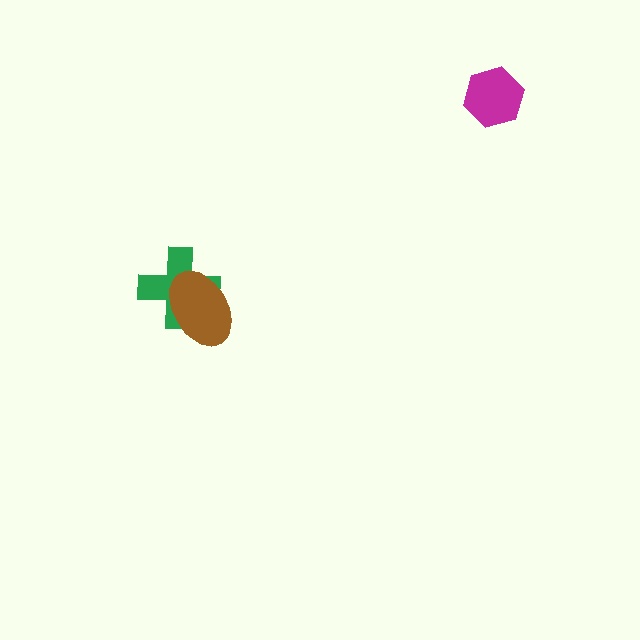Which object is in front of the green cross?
The brown ellipse is in front of the green cross.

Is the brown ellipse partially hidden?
No, no other shape covers it.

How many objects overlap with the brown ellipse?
1 object overlaps with the brown ellipse.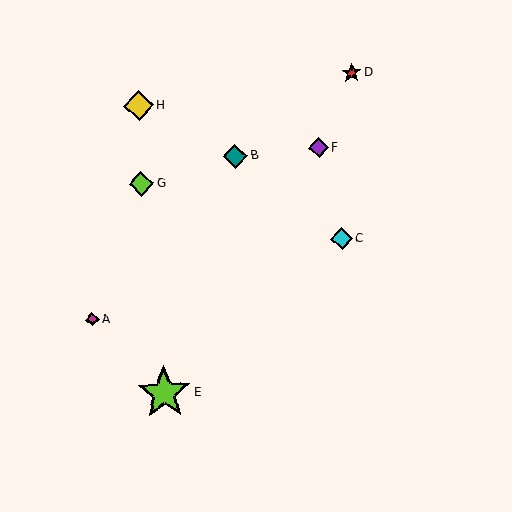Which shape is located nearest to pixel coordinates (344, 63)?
The red star (labeled D) at (352, 73) is nearest to that location.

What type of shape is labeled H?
Shape H is a yellow diamond.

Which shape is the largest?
The lime star (labeled E) is the largest.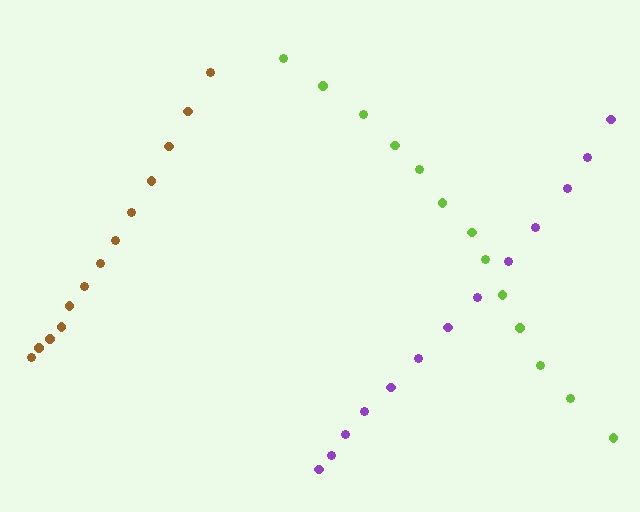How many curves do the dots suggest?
There are 3 distinct paths.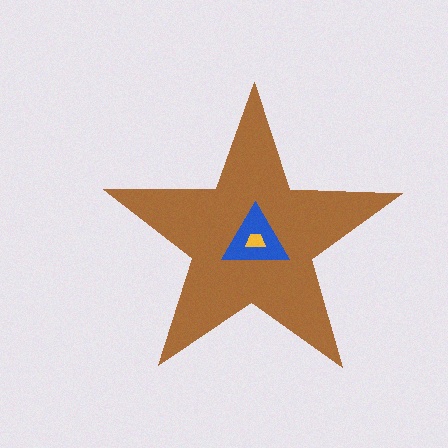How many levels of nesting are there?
3.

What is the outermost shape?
The brown star.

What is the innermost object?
The yellow trapezoid.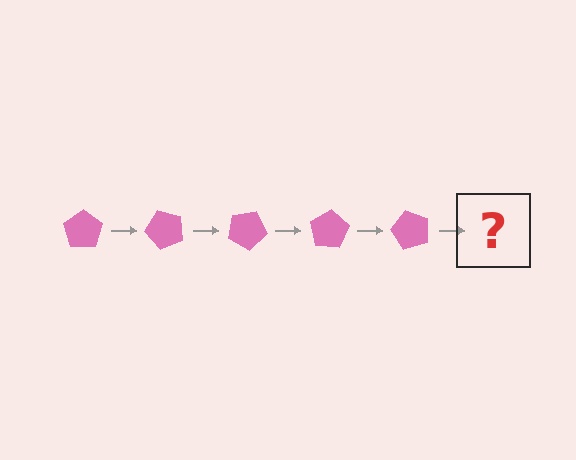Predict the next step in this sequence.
The next step is a pink pentagon rotated 250 degrees.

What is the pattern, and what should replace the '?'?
The pattern is that the pentagon rotates 50 degrees each step. The '?' should be a pink pentagon rotated 250 degrees.